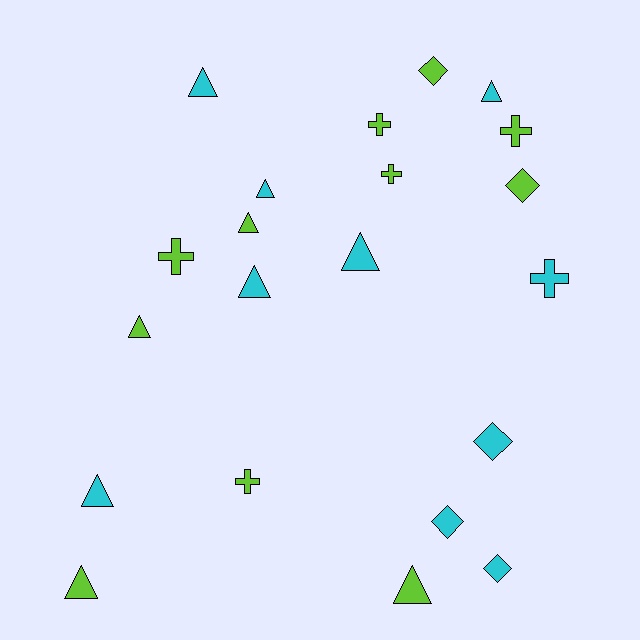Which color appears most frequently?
Lime, with 11 objects.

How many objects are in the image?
There are 21 objects.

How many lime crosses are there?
There are 5 lime crosses.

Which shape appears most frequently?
Triangle, with 10 objects.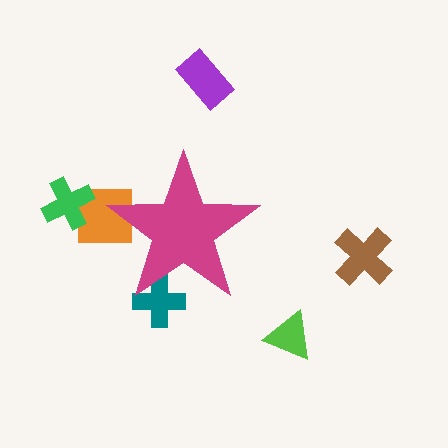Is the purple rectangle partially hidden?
No, the purple rectangle is fully visible.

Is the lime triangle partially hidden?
No, the lime triangle is fully visible.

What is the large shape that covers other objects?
A magenta star.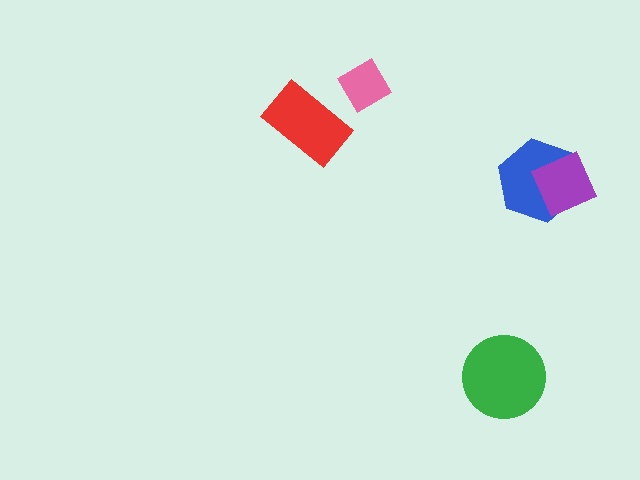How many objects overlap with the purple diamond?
1 object overlaps with the purple diamond.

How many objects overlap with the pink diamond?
0 objects overlap with the pink diamond.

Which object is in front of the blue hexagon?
The purple diamond is in front of the blue hexagon.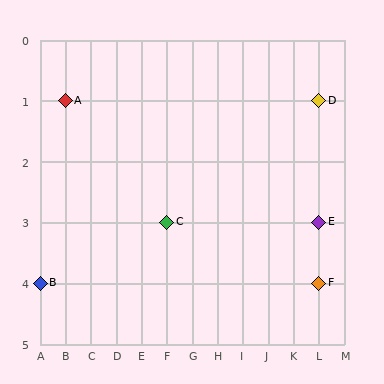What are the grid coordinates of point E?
Point E is at grid coordinates (L, 3).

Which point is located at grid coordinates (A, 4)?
Point B is at (A, 4).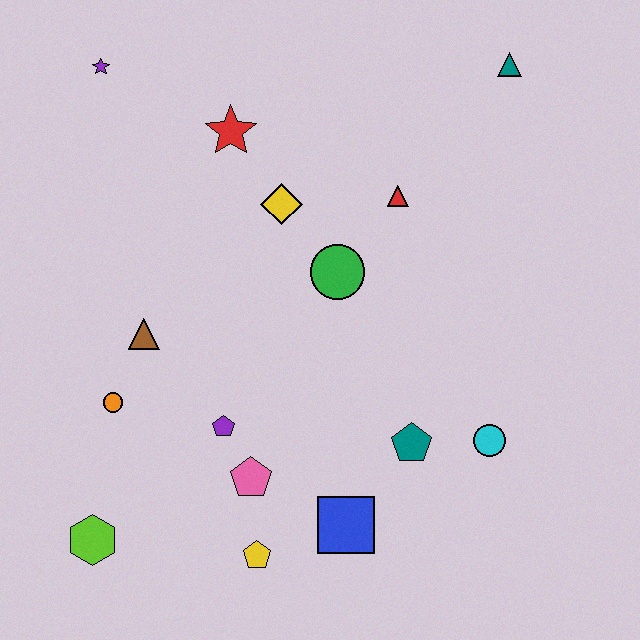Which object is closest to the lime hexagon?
The orange circle is closest to the lime hexagon.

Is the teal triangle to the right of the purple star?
Yes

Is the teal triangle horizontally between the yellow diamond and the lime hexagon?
No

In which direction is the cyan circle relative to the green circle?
The cyan circle is below the green circle.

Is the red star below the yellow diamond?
No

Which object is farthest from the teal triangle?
The lime hexagon is farthest from the teal triangle.